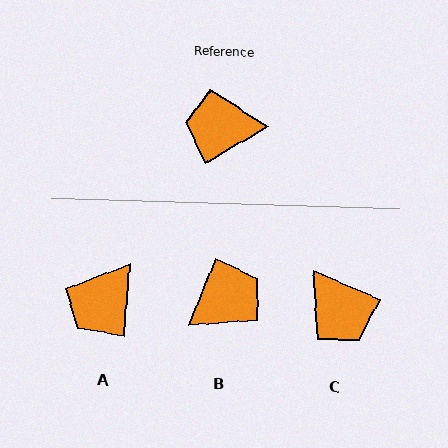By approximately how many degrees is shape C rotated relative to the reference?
Approximately 126 degrees counter-clockwise.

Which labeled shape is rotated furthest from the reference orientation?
B, about 143 degrees away.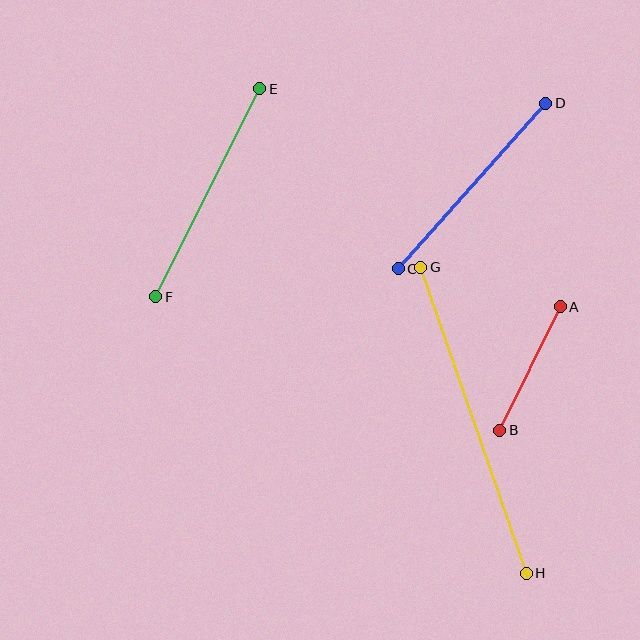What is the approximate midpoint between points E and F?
The midpoint is at approximately (208, 193) pixels.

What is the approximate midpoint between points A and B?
The midpoint is at approximately (530, 368) pixels.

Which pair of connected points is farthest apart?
Points G and H are farthest apart.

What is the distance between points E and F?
The distance is approximately 233 pixels.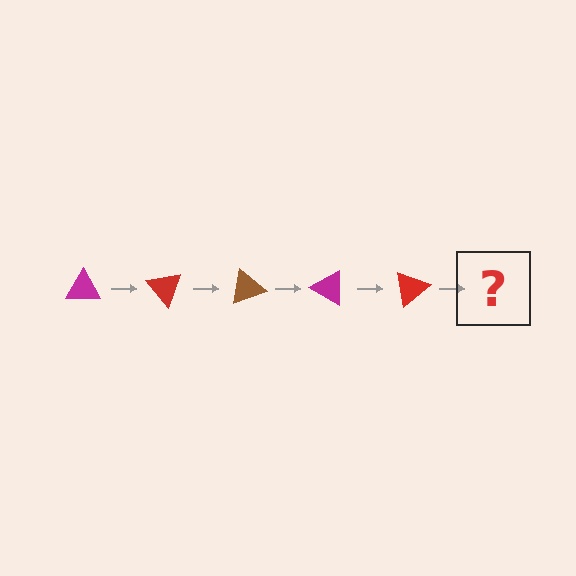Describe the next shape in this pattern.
It should be a brown triangle, rotated 250 degrees from the start.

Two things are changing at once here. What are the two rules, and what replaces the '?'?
The two rules are that it rotates 50 degrees each step and the color cycles through magenta, red, and brown. The '?' should be a brown triangle, rotated 250 degrees from the start.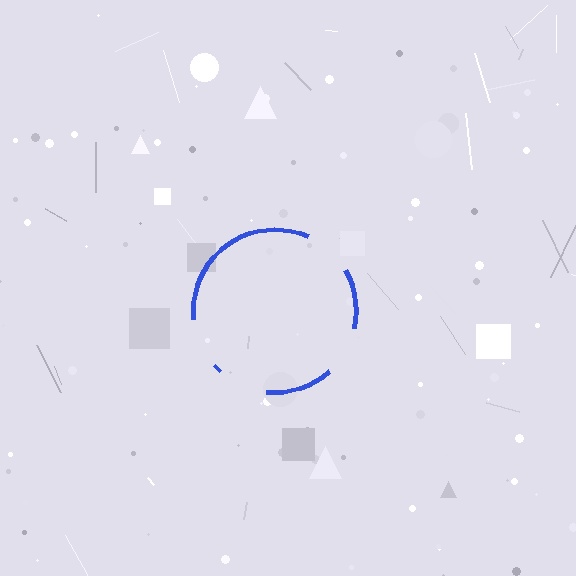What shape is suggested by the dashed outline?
The dashed outline suggests a circle.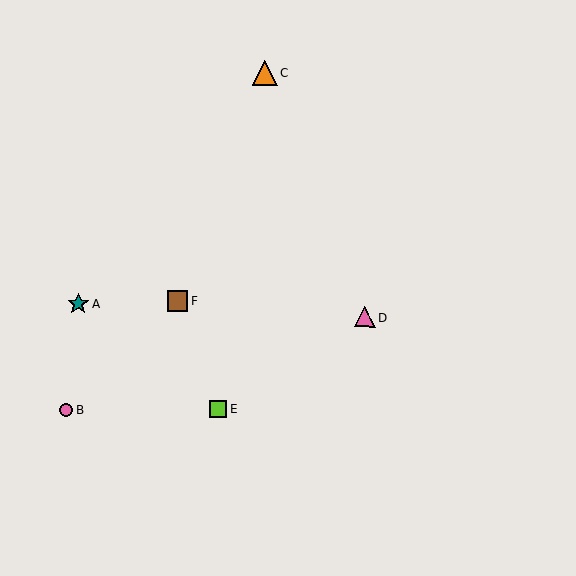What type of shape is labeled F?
Shape F is a brown square.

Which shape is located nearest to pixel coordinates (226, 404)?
The lime square (labeled E) at (218, 409) is nearest to that location.